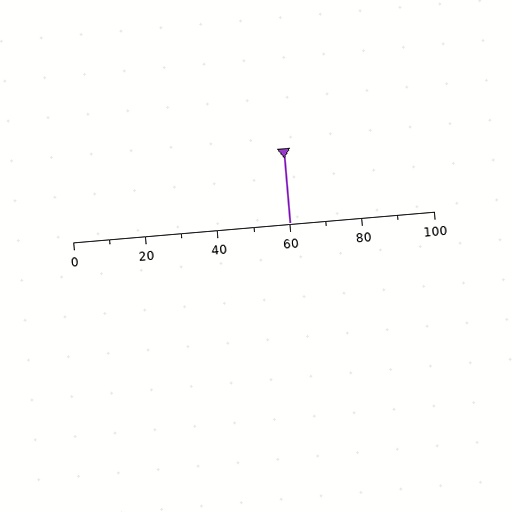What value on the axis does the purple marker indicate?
The marker indicates approximately 60.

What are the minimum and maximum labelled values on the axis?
The axis runs from 0 to 100.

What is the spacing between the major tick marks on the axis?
The major ticks are spaced 20 apart.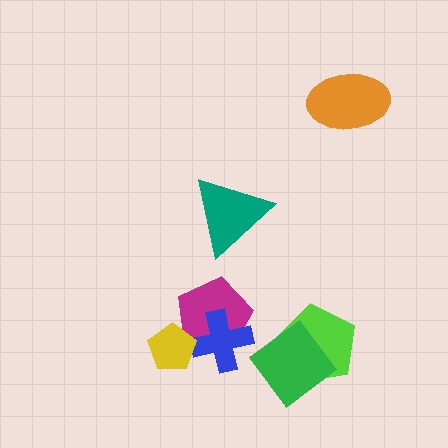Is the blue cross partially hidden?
Yes, it is partially covered by another shape.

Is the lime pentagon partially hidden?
Yes, it is partially covered by another shape.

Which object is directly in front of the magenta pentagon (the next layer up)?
The blue cross is directly in front of the magenta pentagon.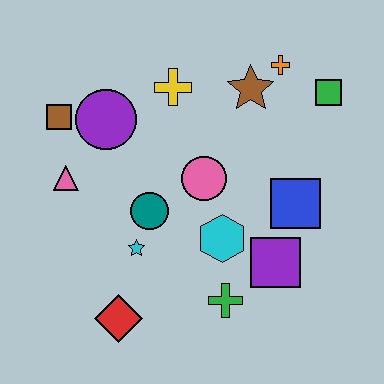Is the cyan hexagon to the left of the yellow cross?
No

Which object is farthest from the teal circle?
The green square is farthest from the teal circle.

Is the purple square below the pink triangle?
Yes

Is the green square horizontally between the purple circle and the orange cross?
No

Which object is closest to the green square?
The orange cross is closest to the green square.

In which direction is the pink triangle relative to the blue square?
The pink triangle is to the left of the blue square.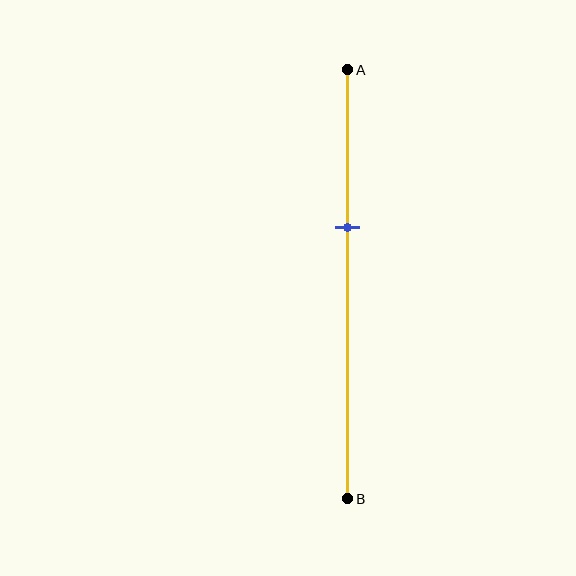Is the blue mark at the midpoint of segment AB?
No, the mark is at about 35% from A, not at the 50% midpoint.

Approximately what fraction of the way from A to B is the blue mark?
The blue mark is approximately 35% of the way from A to B.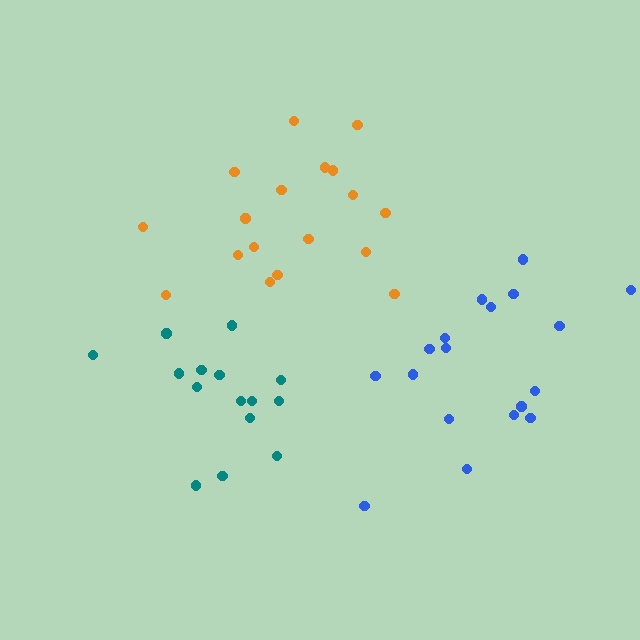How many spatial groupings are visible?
There are 3 spatial groupings.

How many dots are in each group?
Group 1: 15 dots, Group 2: 18 dots, Group 3: 18 dots (51 total).